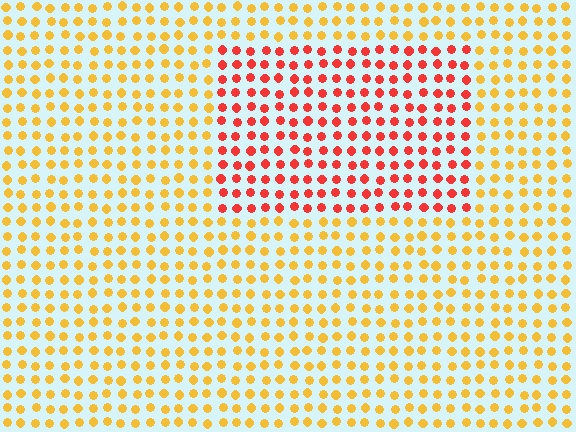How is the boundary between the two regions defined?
The boundary is defined purely by a slight shift in hue (about 43 degrees). Spacing, size, and orientation are identical on both sides.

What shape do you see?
I see a rectangle.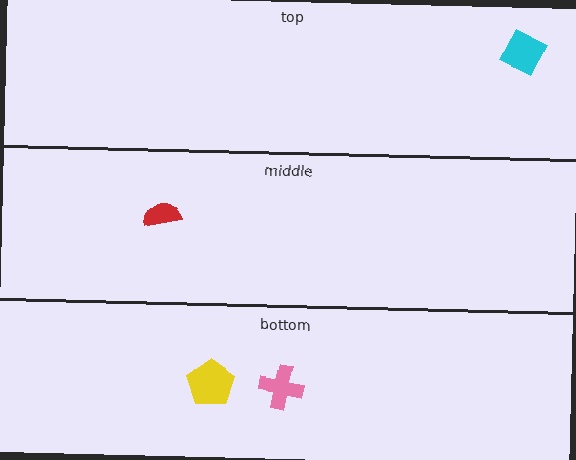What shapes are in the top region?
The cyan square.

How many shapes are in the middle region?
1.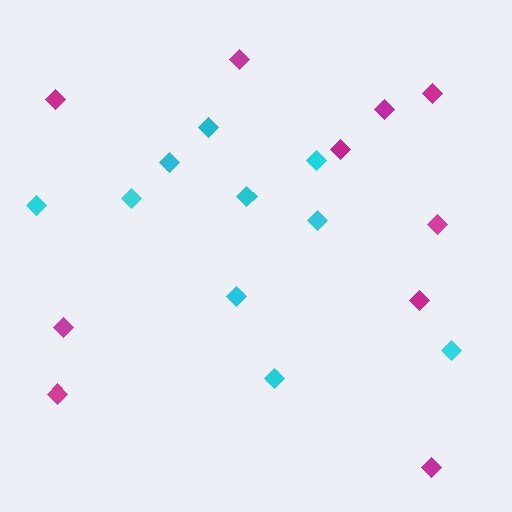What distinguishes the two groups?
There are 2 groups: one group of magenta diamonds (10) and one group of cyan diamonds (10).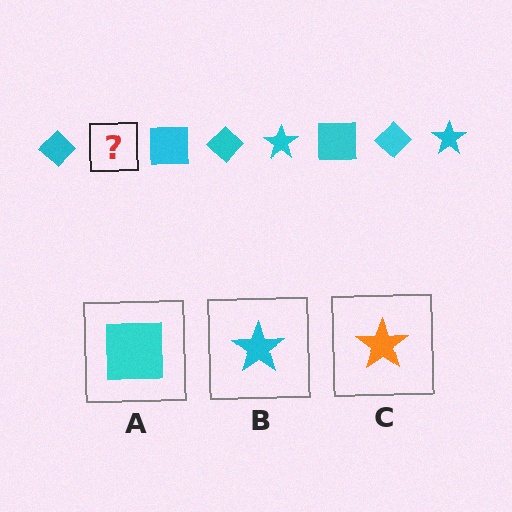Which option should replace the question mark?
Option B.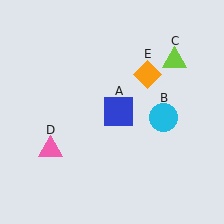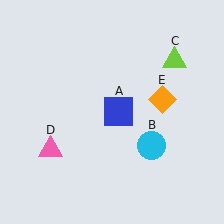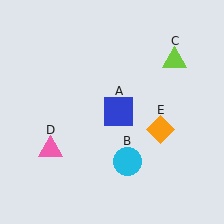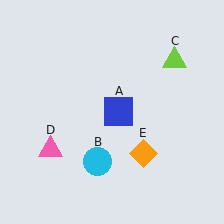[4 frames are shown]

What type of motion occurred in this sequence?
The cyan circle (object B), orange diamond (object E) rotated clockwise around the center of the scene.